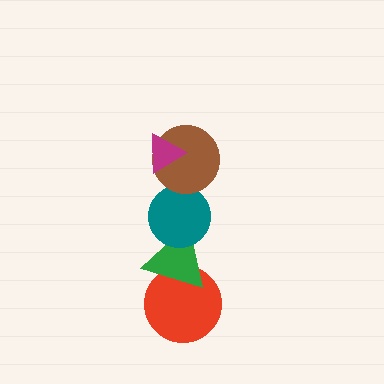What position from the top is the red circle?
The red circle is 5th from the top.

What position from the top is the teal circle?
The teal circle is 3rd from the top.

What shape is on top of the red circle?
The green triangle is on top of the red circle.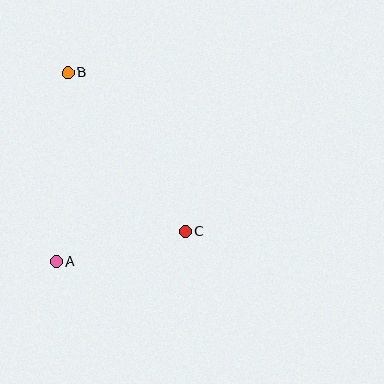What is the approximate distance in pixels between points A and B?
The distance between A and B is approximately 190 pixels.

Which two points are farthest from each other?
Points B and C are farthest from each other.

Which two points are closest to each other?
Points A and C are closest to each other.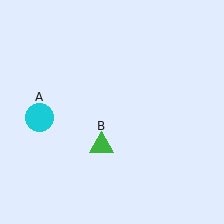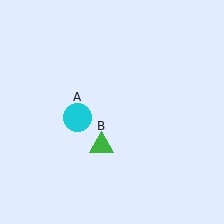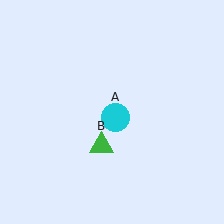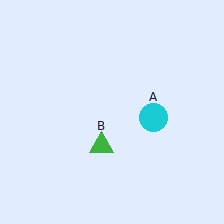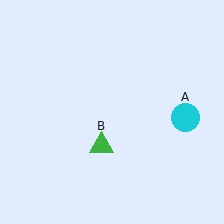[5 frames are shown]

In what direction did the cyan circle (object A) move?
The cyan circle (object A) moved right.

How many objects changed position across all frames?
1 object changed position: cyan circle (object A).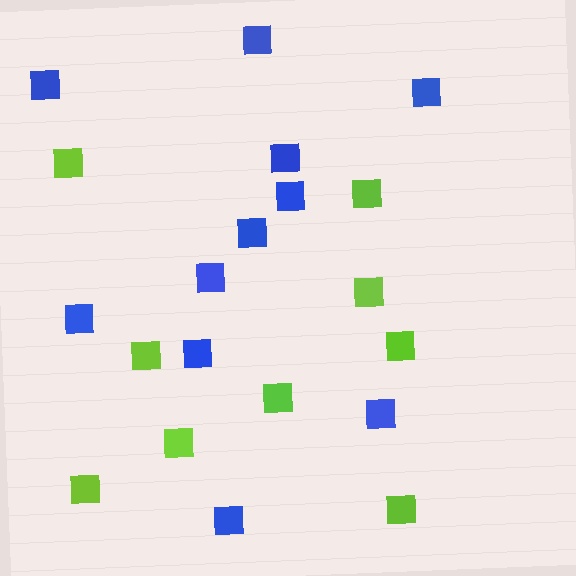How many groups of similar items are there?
There are 2 groups: one group of blue squares (11) and one group of lime squares (9).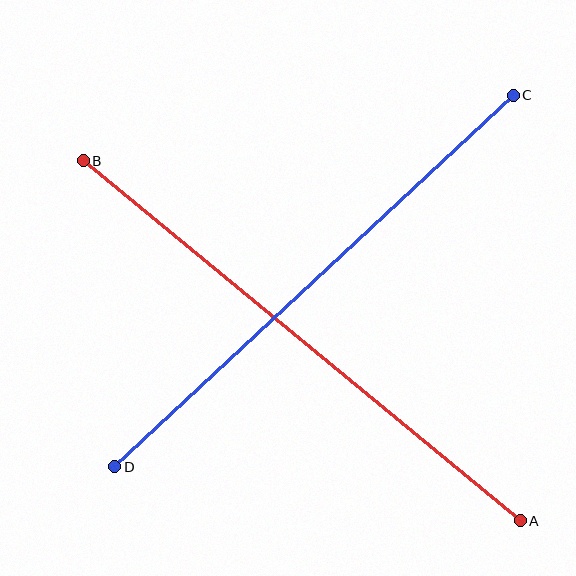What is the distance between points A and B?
The distance is approximately 566 pixels.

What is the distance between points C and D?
The distance is approximately 545 pixels.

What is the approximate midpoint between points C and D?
The midpoint is at approximately (314, 281) pixels.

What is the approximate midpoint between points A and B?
The midpoint is at approximately (302, 341) pixels.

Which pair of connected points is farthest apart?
Points A and B are farthest apart.